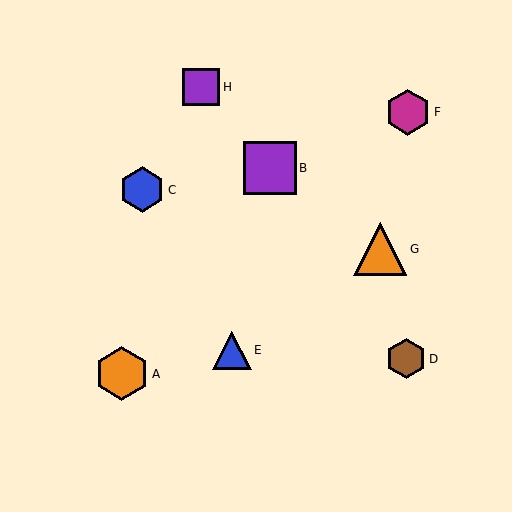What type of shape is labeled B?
Shape B is a purple square.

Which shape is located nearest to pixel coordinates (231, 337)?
The blue triangle (labeled E) at (232, 350) is nearest to that location.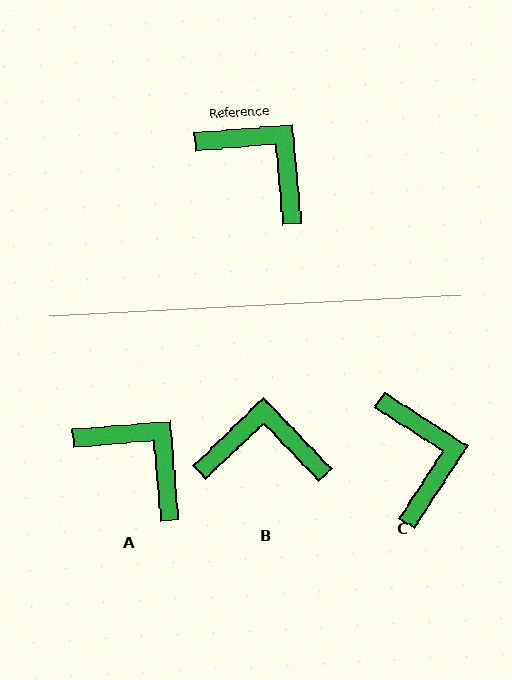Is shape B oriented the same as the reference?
No, it is off by about 39 degrees.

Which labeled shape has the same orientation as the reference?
A.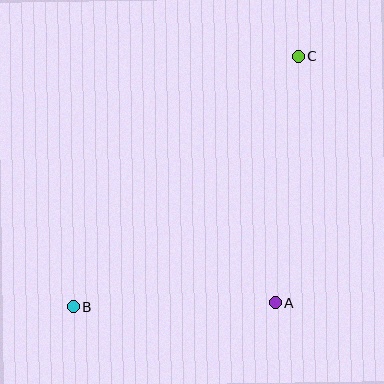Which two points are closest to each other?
Points A and B are closest to each other.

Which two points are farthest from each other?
Points B and C are farthest from each other.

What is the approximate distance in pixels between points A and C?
The distance between A and C is approximately 247 pixels.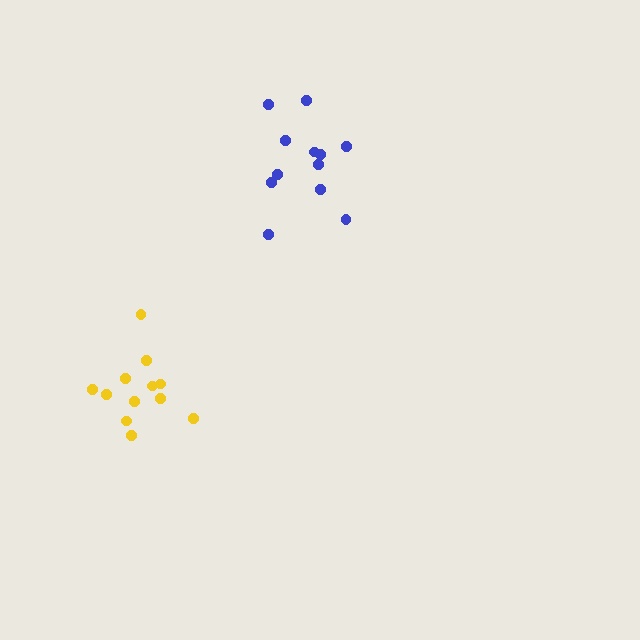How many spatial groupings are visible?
There are 2 spatial groupings.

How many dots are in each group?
Group 1: 12 dots, Group 2: 12 dots (24 total).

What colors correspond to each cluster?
The clusters are colored: blue, yellow.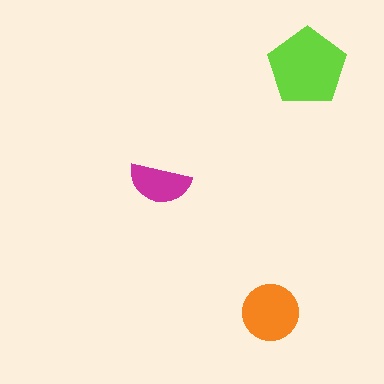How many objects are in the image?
There are 3 objects in the image.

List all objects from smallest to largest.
The magenta semicircle, the orange circle, the lime pentagon.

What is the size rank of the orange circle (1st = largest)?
2nd.